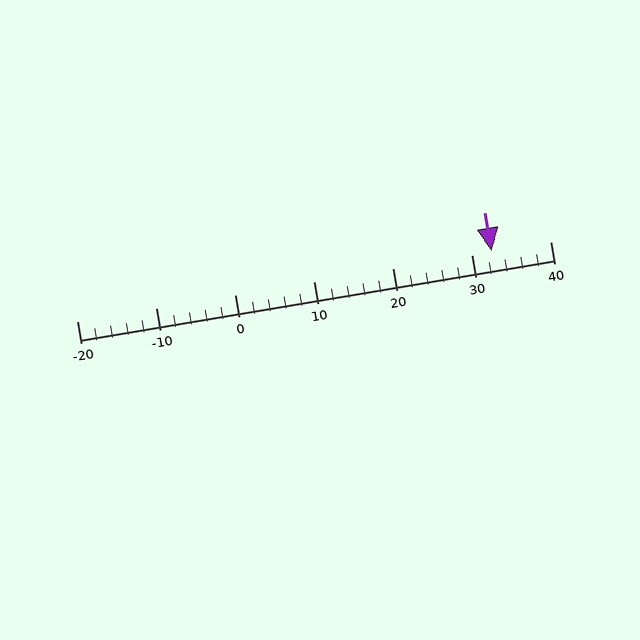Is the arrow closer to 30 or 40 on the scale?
The arrow is closer to 30.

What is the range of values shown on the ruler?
The ruler shows values from -20 to 40.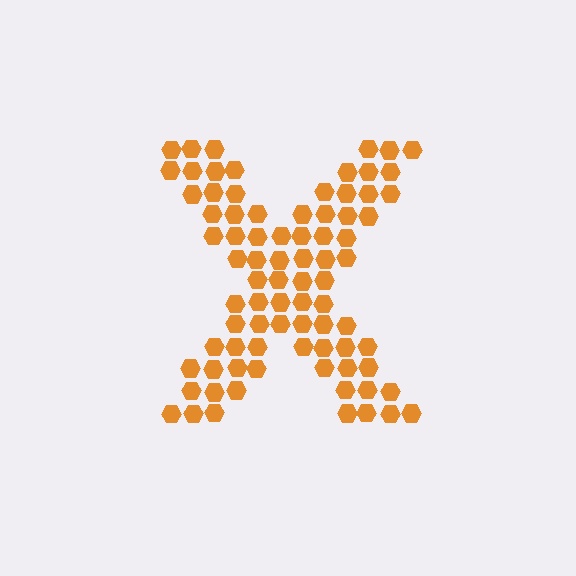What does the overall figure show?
The overall figure shows the letter X.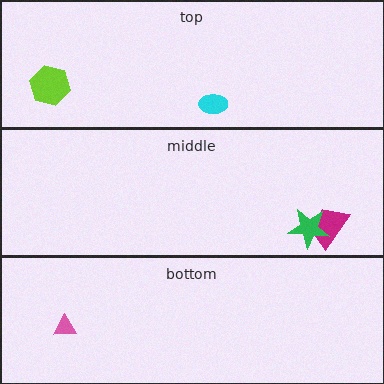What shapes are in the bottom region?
The pink triangle.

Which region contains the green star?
The middle region.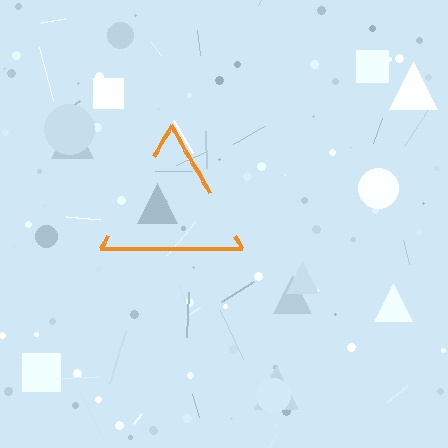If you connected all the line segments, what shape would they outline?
They would outline a triangle.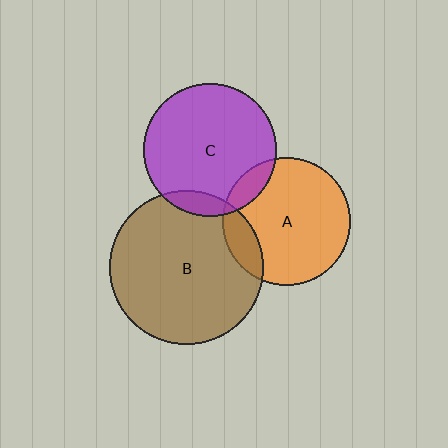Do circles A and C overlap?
Yes.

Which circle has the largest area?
Circle B (brown).